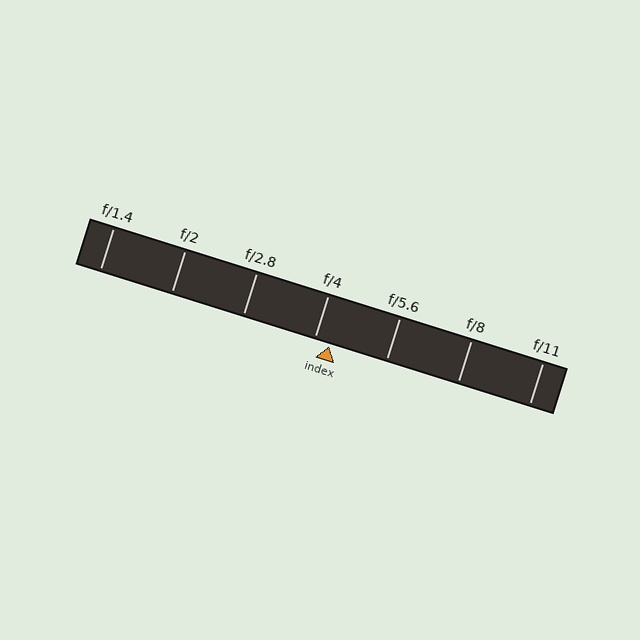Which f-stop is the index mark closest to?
The index mark is closest to f/4.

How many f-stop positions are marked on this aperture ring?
There are 7 f-stop positions marked.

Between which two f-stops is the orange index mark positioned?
The index mark is between f/4 and f/5.6.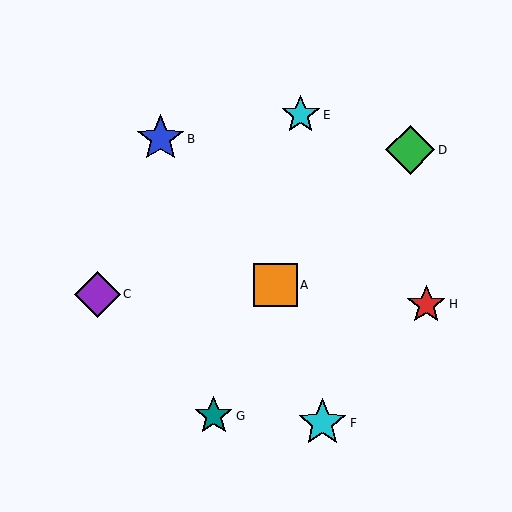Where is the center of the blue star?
The center of the blue star is at (160, 139).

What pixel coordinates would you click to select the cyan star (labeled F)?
Click at (322, 423) to select the cyan star F.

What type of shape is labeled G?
Shape G is a teal star.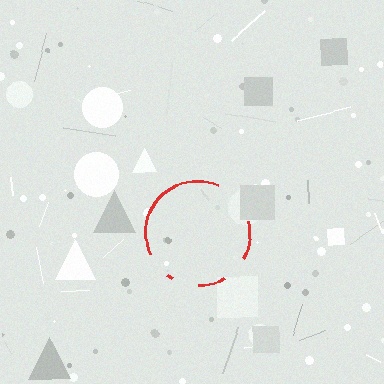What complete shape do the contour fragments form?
The contour fragments form a circle.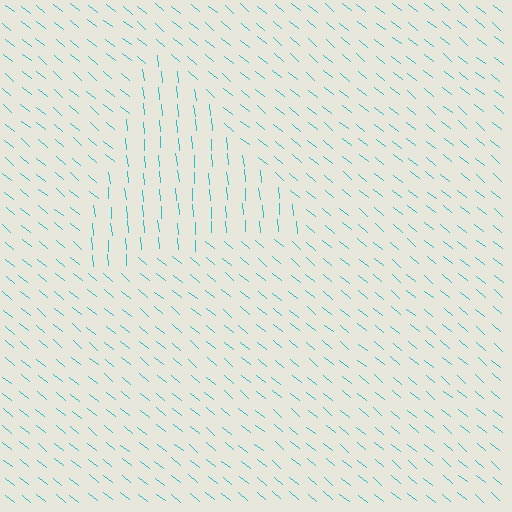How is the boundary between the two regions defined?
The boundary is defined purely by a change in line orientation (approximately 45 degrees difference). All lines are the same color and thickness.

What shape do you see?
I see a triangle.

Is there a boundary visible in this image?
Yes, there is a texture boundary formed by a change in line orientation.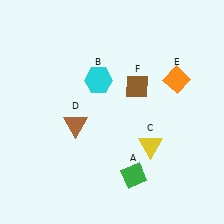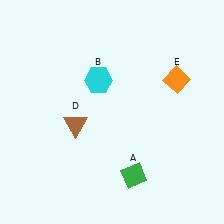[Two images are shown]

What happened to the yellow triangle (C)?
The yellow triangle (C) was removed in Image 2. It was in the bottom-right area of Image 1.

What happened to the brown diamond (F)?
The brown diamond (F) was removed in Image 2. It was in the top-right area of Image 1.